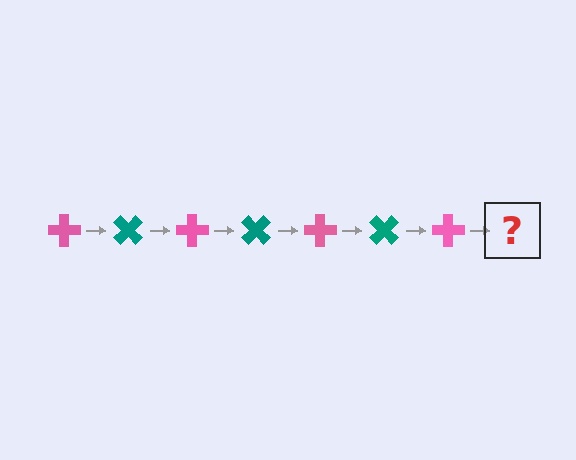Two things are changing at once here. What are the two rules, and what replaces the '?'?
The two rules are that it rotates 45 degrees each step and the color cycles through pink and teal. The '?' should be a teal cross, rotated 315 degrees from the start.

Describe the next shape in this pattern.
It should be a teal cross, rotated 315 degrees from the start.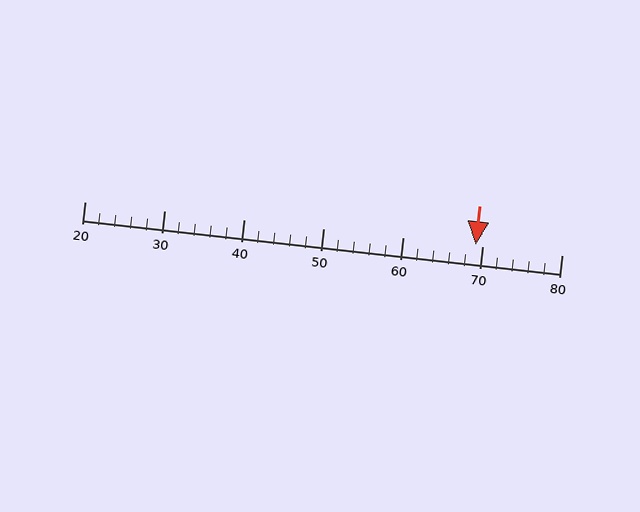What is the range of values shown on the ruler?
The ruler shows values from 20 to 80.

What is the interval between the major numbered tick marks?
The major tick marks are spaced 10 units apart.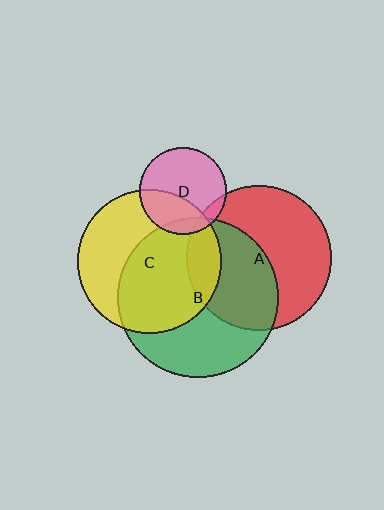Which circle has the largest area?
Circle B (green).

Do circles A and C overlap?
Yes.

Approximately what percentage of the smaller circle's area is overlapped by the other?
Approximately 15%.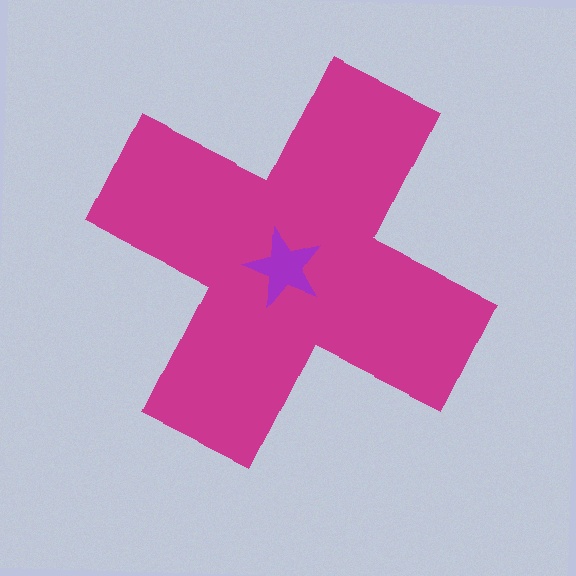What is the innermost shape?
The purple star.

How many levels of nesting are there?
2.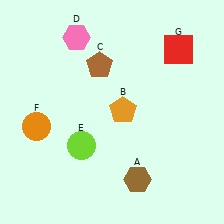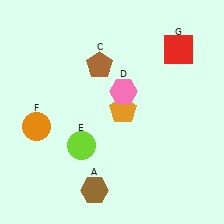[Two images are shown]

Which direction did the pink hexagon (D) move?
The pink hexagon (D) moved down.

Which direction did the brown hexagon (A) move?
The brown hexagon (A) moved left.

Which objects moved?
The objects that moved are: the brown hexagon (A), the pink hexagon (D).